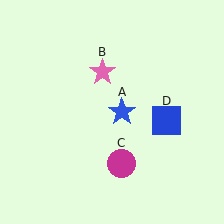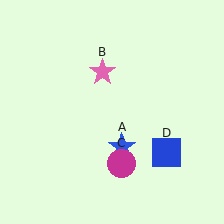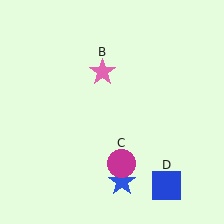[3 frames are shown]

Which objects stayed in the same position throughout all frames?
Pink star (object B) and magenta circle (object C) remained stationary.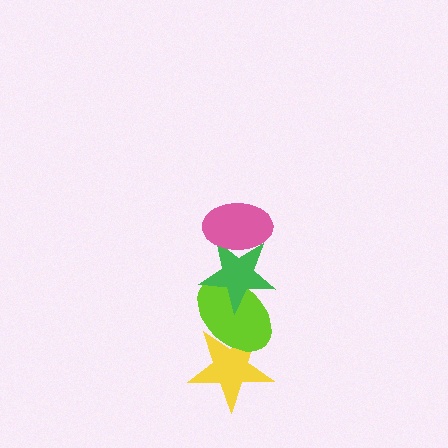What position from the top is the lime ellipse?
The lime ellipse is 3rd from the top.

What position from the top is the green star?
The green star is 2nd from the top.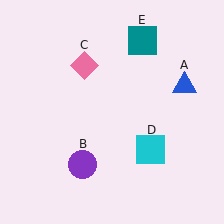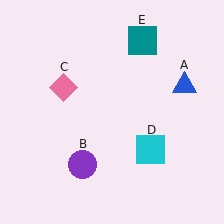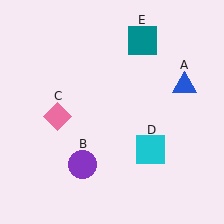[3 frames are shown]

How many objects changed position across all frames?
1 object changed position: pink diamond (object C).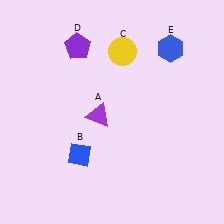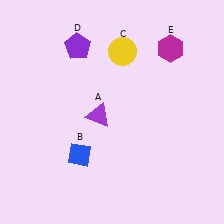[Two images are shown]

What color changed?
The hexagon (E) changed from blue in Image 1 to magenta in Image 2.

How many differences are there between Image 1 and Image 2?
There is 1 difference between the two images.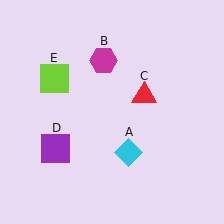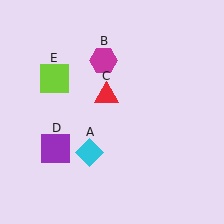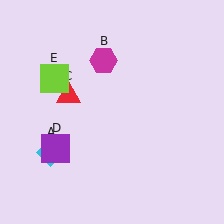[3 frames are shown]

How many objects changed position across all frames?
2 objects changed position: cyan diamond (object A), red triangle (object C).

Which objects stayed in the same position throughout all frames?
Magenta hexagon (object B) and purple square (object D) and lime square (object E) remained stationary.